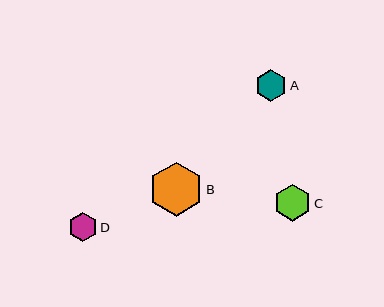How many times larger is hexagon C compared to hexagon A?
Hexagon C is approximately 1.2 times the size of hexagon A.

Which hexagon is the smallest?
Hexagon D is the smallest with a size of approximately 29 pixels.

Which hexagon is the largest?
Hexagon B is the largest with a size of approximately 54 pixels.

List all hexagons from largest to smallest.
From largest to smallest: B, C, A, D.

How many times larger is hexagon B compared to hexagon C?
Hexagon B is approximately 1.5 times the size of hexagon C.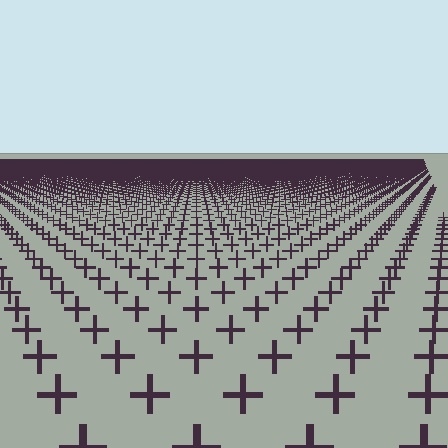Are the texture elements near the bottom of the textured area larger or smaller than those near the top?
Larger. Near the bottom, elements are closer to the viewer and appear at a bigger on-screen size.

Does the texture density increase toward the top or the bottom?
Density increases toward the top.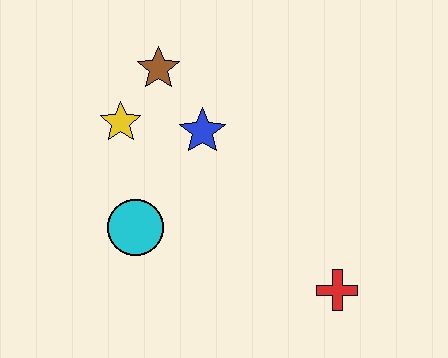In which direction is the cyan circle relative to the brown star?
The cyan circle is below the brown star.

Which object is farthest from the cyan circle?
The red cross is farthest from the cyan circle.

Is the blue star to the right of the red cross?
No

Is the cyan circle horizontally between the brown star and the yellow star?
Yes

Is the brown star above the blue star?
Yes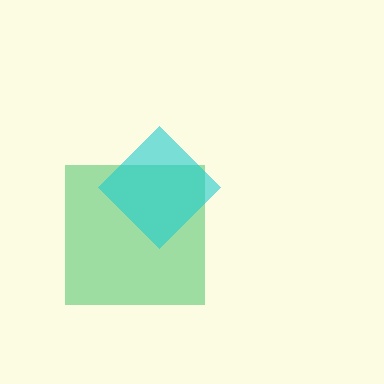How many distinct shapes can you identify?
There are 2 distinct shapes: a green square, a cyan diamond.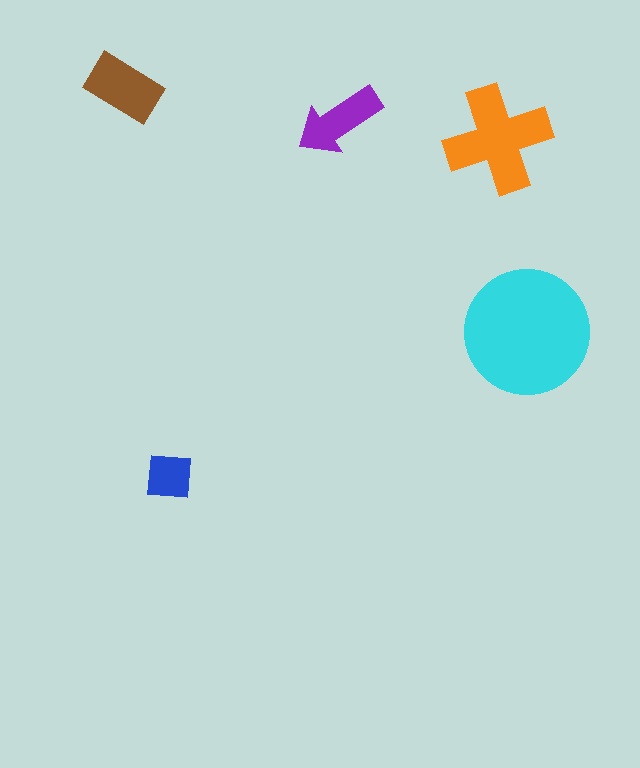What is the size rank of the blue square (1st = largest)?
5th.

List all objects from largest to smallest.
The cyan circle, the orange cross, the brown rectangle, the purple arrow, the blue square.